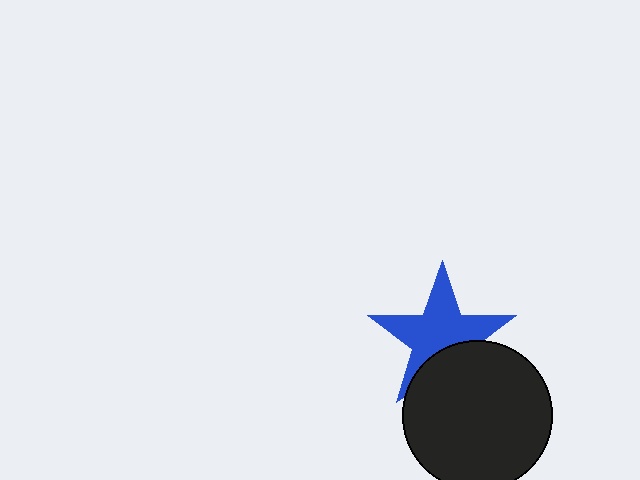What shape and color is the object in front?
The object in front is a black circle.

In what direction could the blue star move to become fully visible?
The blue star could move up. That would shift it out from behind the black circle entirely.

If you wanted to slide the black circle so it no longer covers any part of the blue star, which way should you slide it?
Slide it down — that is the most direct way to separate the two shapes.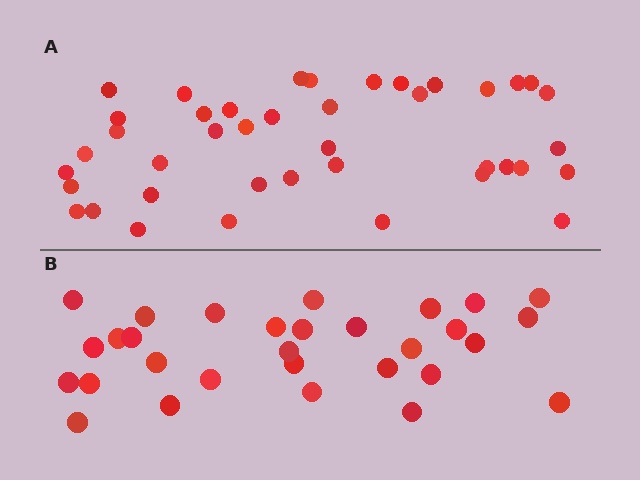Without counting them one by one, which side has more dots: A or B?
Region A (the top region) has more dots.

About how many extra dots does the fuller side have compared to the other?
Region A has roughly 12 or so more dots than region B.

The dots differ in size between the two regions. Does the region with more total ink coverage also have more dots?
No. Region B has more total ink coverage because its dots are larger, but region A actually contains more individual dots. Total area can be misleading — the number of items is what matters here.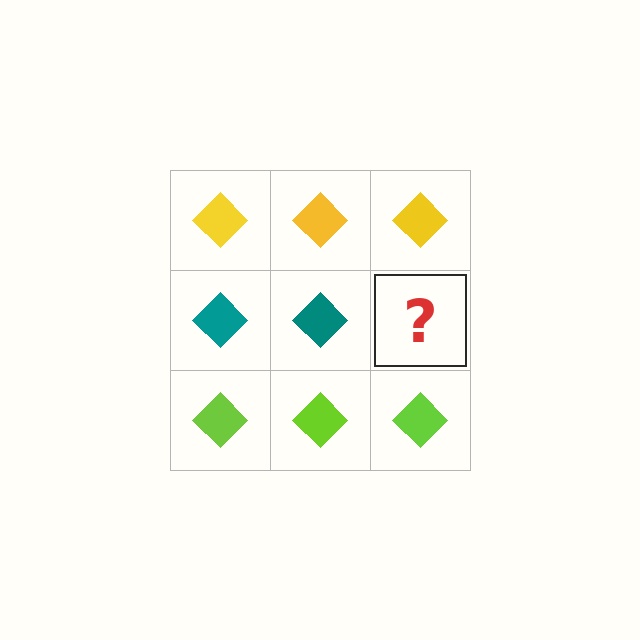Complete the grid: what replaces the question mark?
The question mark should be replaced with a teal diamond.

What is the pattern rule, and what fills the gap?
The rule is that each row has a consistent color. The gap should be filled with a teal diamond.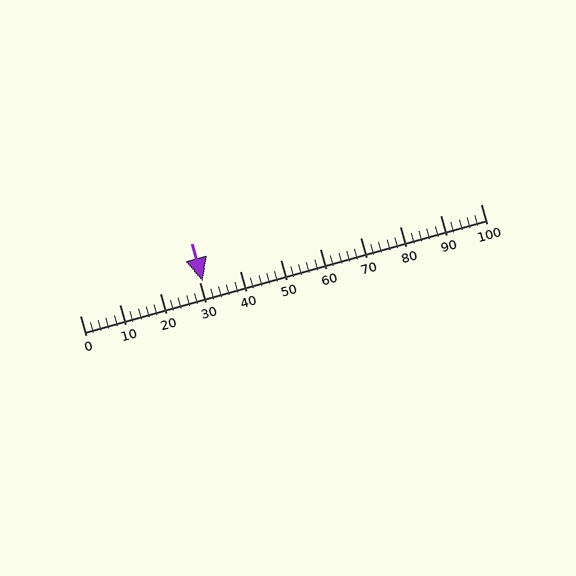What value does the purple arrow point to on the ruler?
The purple arrow points to approximately 31.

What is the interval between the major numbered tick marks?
The major tick marks are spaced 10 units apart.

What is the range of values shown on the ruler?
The ruler shows values from 0 to 100.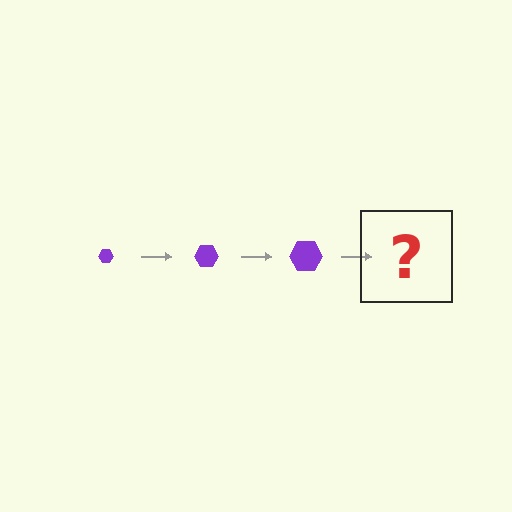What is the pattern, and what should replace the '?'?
The pattern is that the hexagon gets progressively larger each step. The '?' should be a purple hexagon, larger than the previous one.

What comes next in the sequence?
The next element should be a purple hexagon, larger than the previous one.